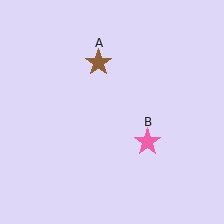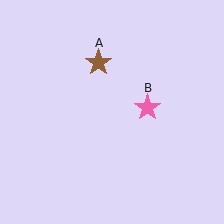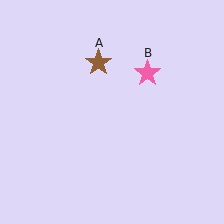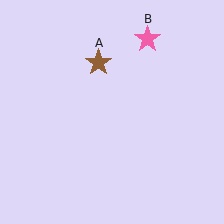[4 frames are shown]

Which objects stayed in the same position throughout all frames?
Brown star (object A) remained stationary.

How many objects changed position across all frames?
1 object changed position: pink star (object B).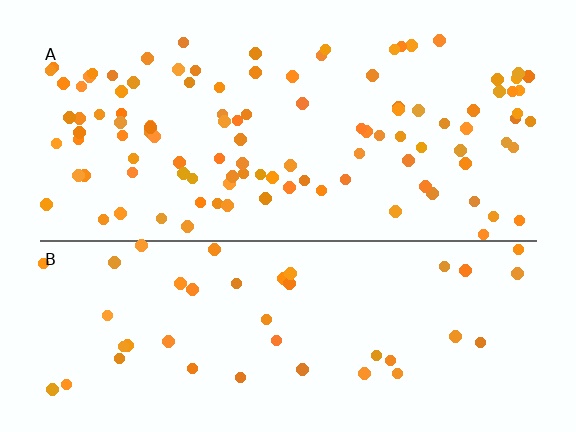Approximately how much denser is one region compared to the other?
Approximately 2.5× — region A over region B.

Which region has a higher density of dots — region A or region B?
A (the top).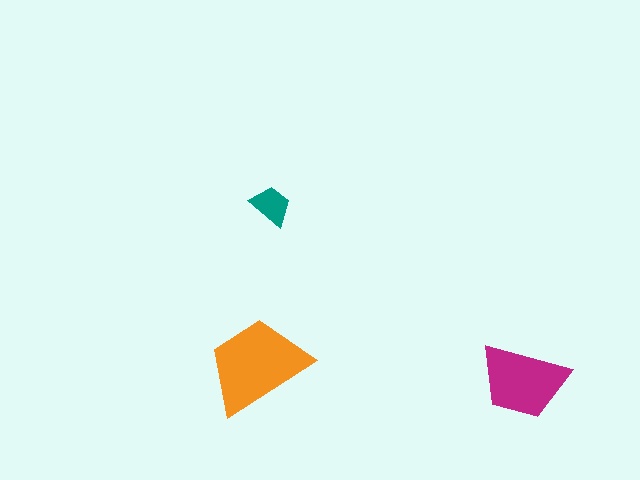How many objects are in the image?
There are 3 objects in the image.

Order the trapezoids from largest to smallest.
the orange one, the magenta one, the teal one.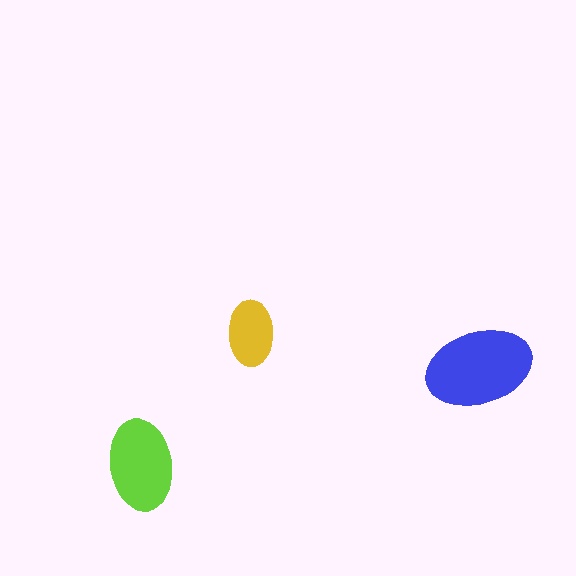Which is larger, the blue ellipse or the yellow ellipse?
The blue one.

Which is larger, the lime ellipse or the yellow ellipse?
The lime one.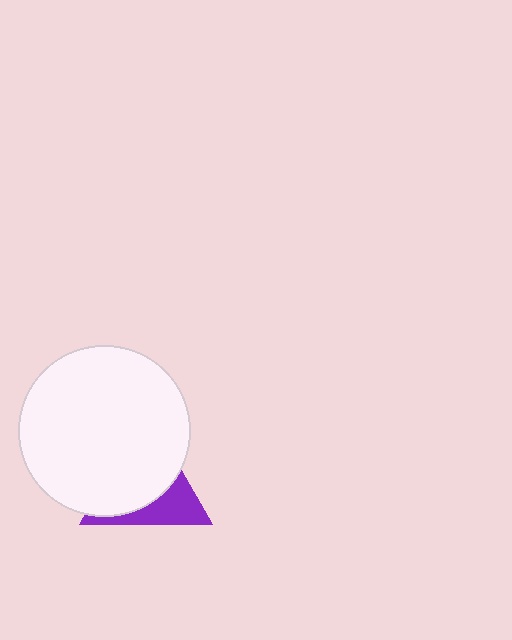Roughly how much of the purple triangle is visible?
A small part of it is visible (roughly 35%).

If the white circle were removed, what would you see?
You would see the complete purple triangle.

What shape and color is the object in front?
The object in front is a white circle.